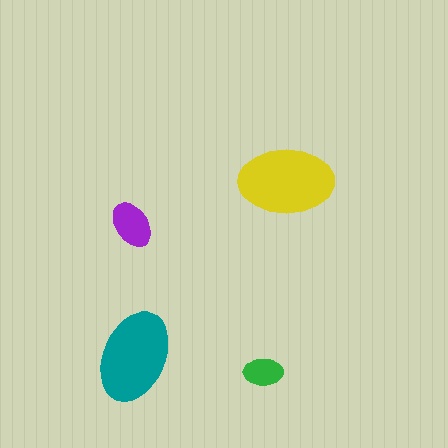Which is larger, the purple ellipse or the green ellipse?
The purple one.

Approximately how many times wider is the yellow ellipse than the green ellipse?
About 2.5 times wider.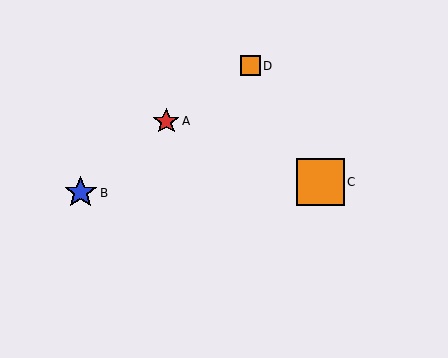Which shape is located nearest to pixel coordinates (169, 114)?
The red star (labeled A) at (166, 121) is nearest to that location.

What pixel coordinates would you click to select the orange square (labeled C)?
Click at (320, 182) to select the orange square C.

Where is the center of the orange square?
The center of the orange square is at (250, 66).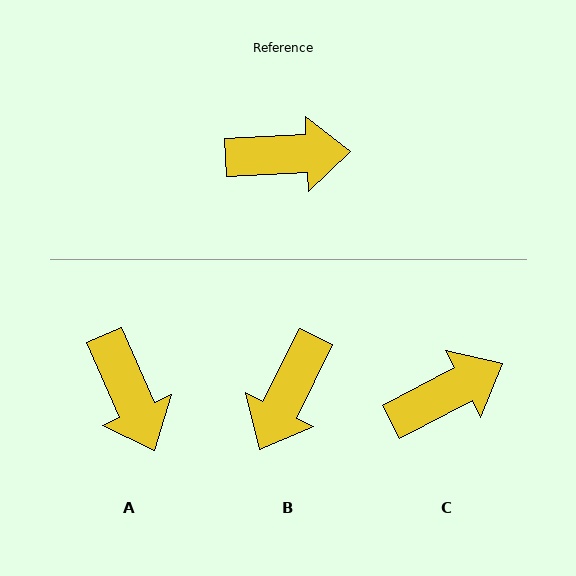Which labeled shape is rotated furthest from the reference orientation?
B, about 119 degrees away.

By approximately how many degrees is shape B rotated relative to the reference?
Approximately 119 degrees clockwise.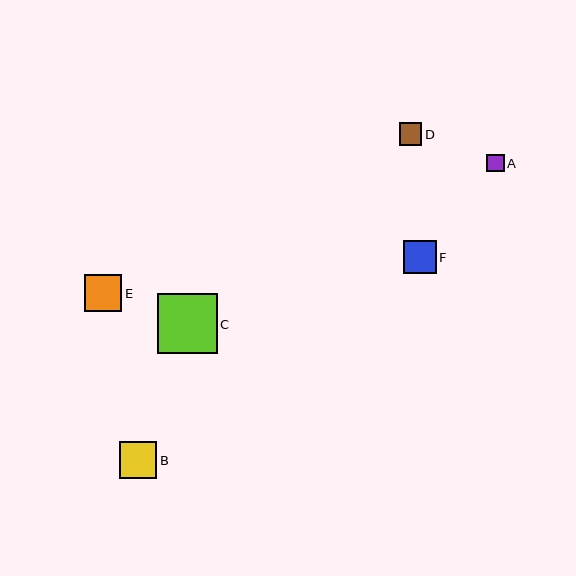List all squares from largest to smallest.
From largest to smallest: C, E, B, F, D, A.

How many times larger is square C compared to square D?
Square C is approximately 2.6 times the size of square D.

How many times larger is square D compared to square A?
Square D is approximately 1.3 times the size of square A.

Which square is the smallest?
Square A is the smallest with a size of approximately 17 pixels.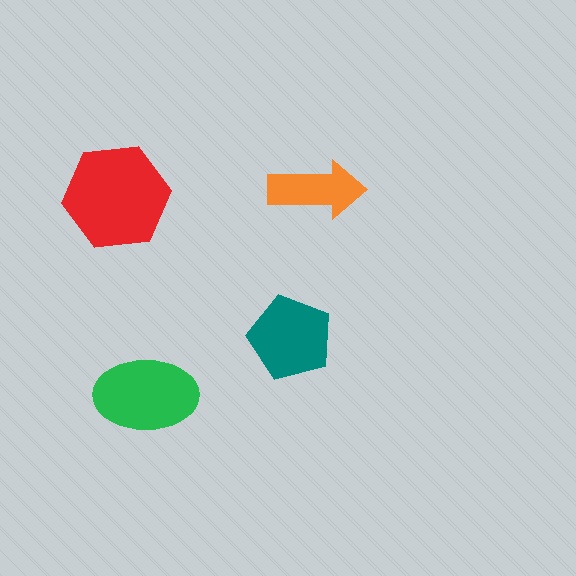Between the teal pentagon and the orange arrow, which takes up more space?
The teal pentagon.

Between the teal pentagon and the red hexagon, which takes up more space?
The red hexagon.